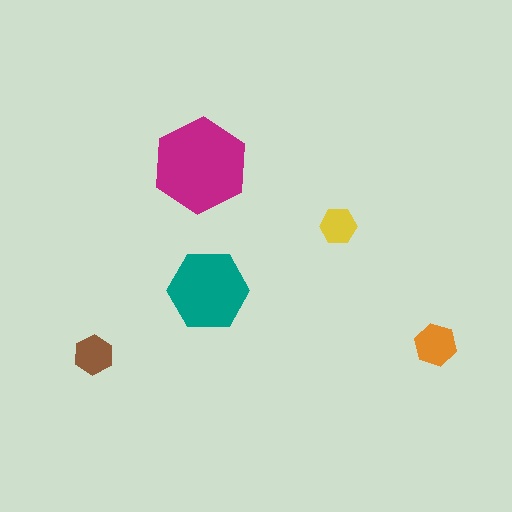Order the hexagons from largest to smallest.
the magenta one, the teal one, the orange one, the brown one, the yellow one.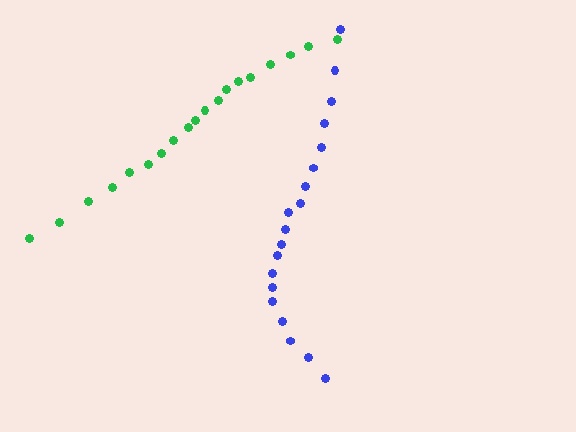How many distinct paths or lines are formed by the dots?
There are 2 distinct paths.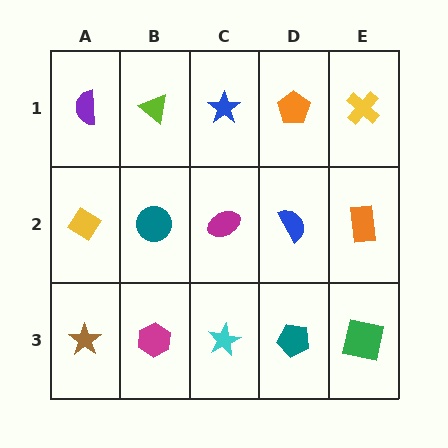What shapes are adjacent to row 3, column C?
A magenta ellipse (row 2, column C), a magenta hexagon (row 3, column B), a teal pentagon (row 3, column D).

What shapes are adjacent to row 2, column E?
A yellow cross (row 1, column E), a green square (row 3, column E), a blue semicircle (row 2, column D).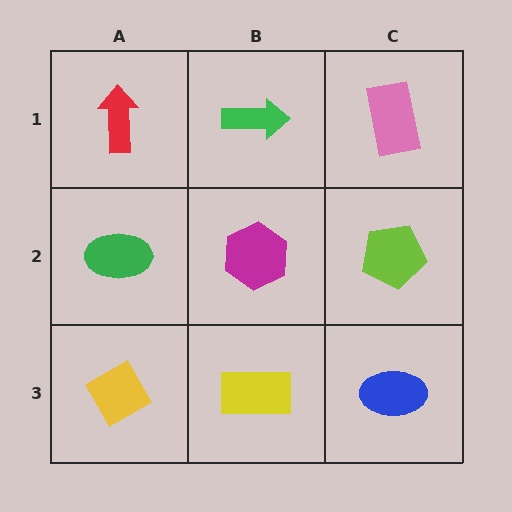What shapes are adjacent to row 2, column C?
A pink rectangle (row 1, column C), a blue ellipse (row 3, column C), a magenta hexagon (row 2, column B).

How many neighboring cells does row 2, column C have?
3.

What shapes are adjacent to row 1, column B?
A magenta hexagon (row 2, column B), a red arrow (row 1, column A), a pink rectangle (row 1, column C).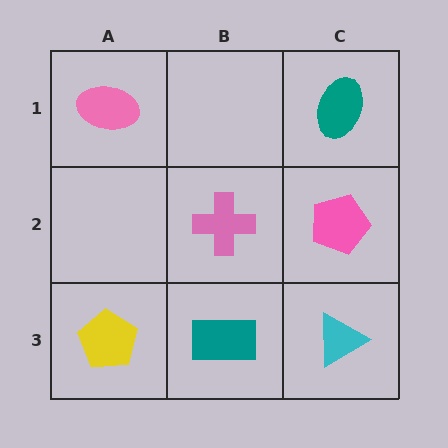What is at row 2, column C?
A pink pentagon.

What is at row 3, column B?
A teal rectangle.